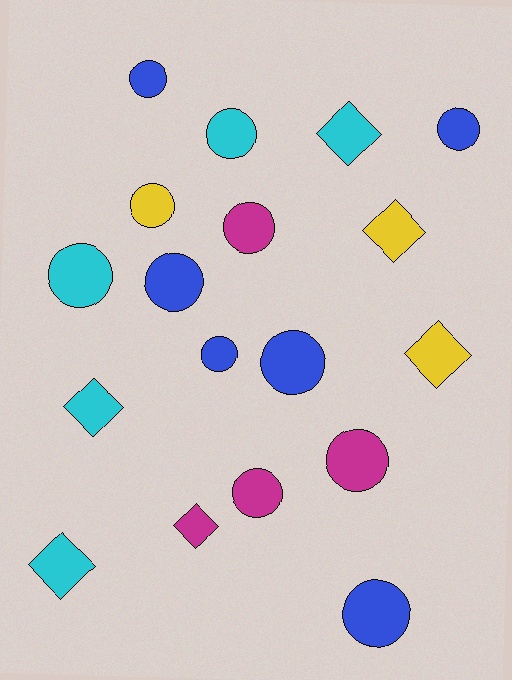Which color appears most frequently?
Blue, with 6 objects.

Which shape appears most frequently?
Circle, with 12 objects.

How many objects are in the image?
There are 18 objects.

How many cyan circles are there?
There are 2 cyan circles.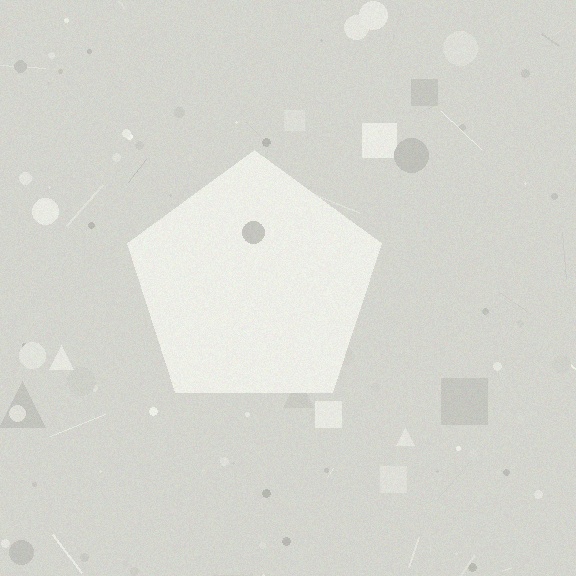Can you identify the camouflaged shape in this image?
The camouflaged shape is a pentagon.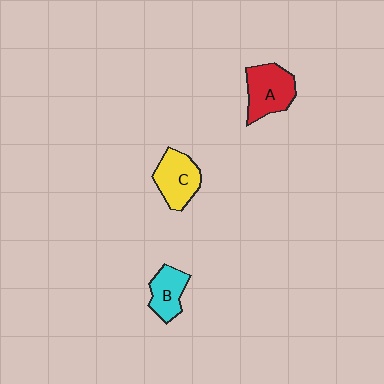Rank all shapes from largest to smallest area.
From largest to smallest: A (red), C (yellow), B (cyan).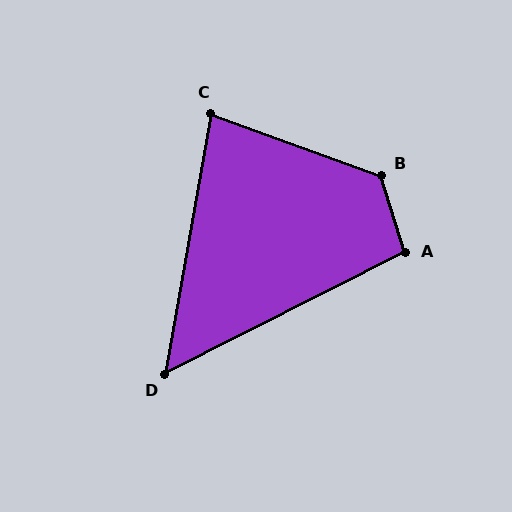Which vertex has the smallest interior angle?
D, at approximately 53 degrees.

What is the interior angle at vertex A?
Approximately 100 degrees (obtuse).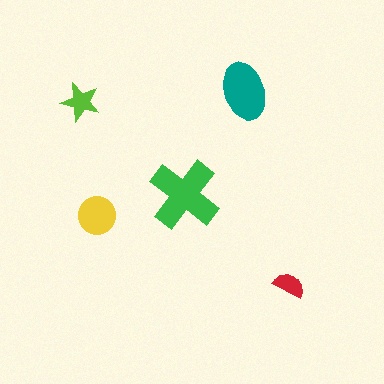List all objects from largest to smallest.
The green cross, the teal ellipse, the yellow circle, the lime star, the red semicircle.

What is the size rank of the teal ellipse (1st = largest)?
2nd.